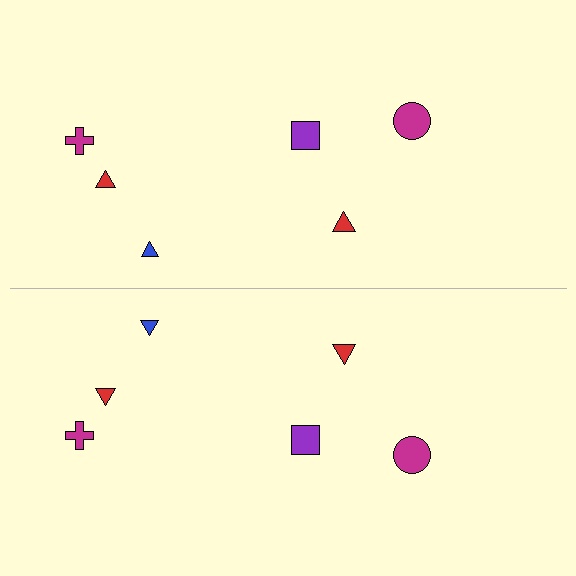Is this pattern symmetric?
Yes, this pattern has bilateral (reflection) symmetry.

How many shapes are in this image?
There are 12 shapes in this image.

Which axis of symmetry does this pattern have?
The pattern has a horizontal axis of symmetry running through the center of the image.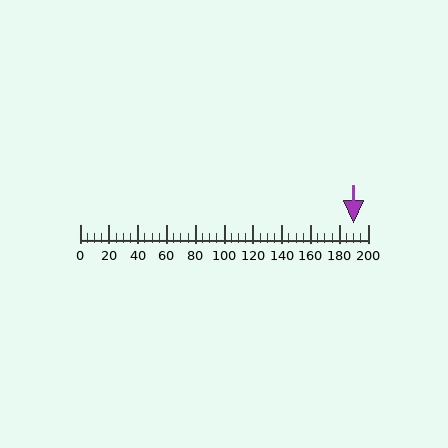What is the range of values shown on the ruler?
The ruler shows values from 0 to 200.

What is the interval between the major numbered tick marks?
The major tick marks are spaced 20 units apart.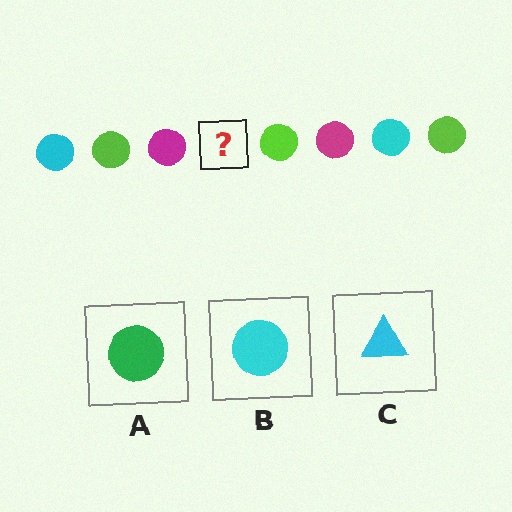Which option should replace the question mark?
Option B.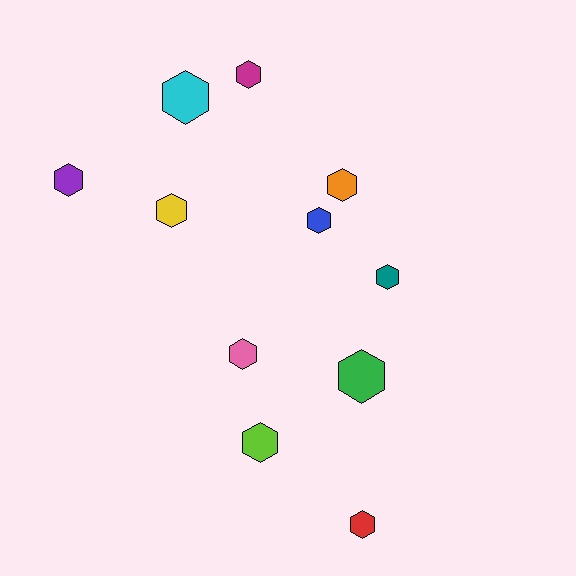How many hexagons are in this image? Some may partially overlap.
There are 11 hexagons.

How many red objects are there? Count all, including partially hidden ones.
There is 1 red object.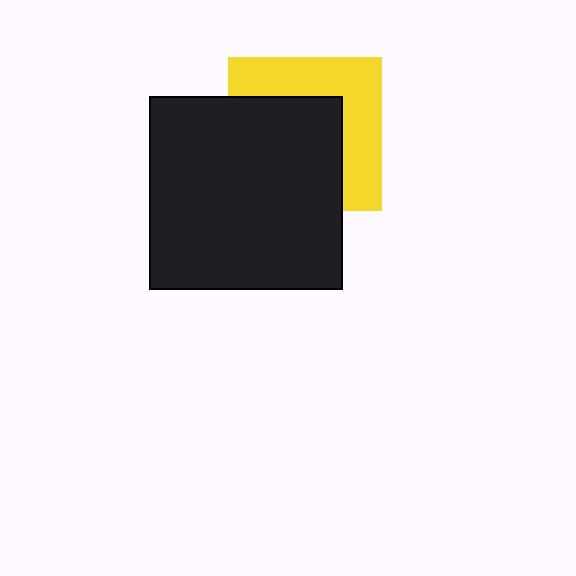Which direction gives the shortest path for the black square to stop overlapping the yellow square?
Moving toward the lower-left gives the shortest separation.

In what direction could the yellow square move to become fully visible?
The yellow square could move toward the upper-right. That would shift it out from behind the black square entirely.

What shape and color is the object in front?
The object in front is a black square.